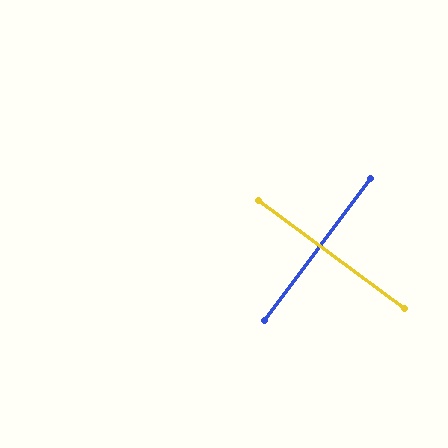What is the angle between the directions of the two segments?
Approximately 90 degrees.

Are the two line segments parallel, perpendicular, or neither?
Perpendicular — they meet at approximately 90°.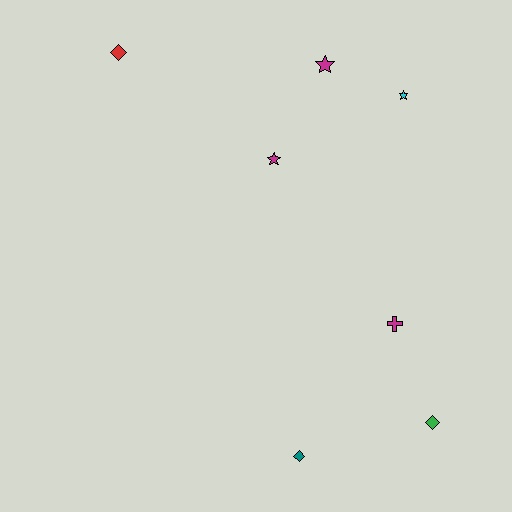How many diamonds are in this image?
There are 3 diamonds.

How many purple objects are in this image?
There are no purple objects.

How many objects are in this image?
There are 7 objects.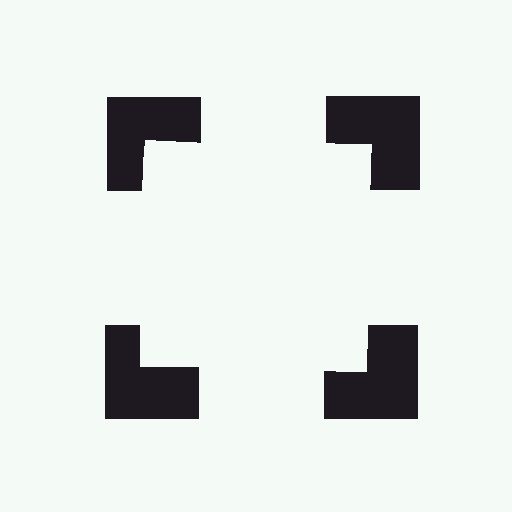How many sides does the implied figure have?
4 sides.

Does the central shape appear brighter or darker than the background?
It typically appears slightly brighter than the background, even though no actual brightness change is drawn.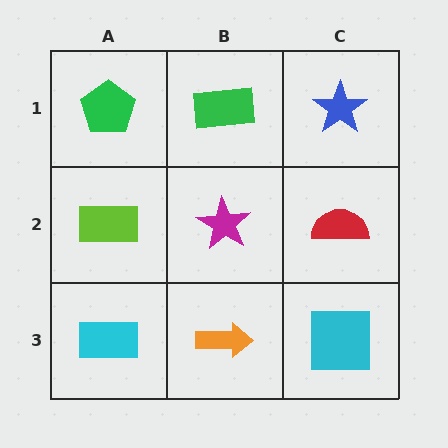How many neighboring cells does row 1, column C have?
2.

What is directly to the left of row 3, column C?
An orange arrow.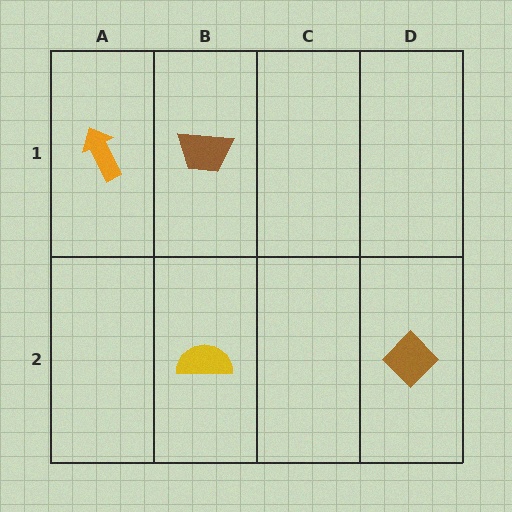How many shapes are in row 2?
2 shapes.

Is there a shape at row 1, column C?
No, that cell is empty.